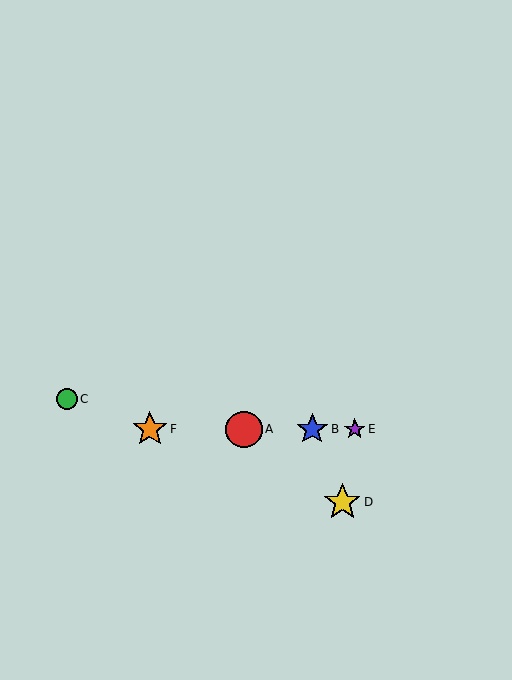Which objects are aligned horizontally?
Objects A, B, E, F are aligned horizontally.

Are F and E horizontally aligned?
Yes, both are at y≈429.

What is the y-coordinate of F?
Object F is at y≈429.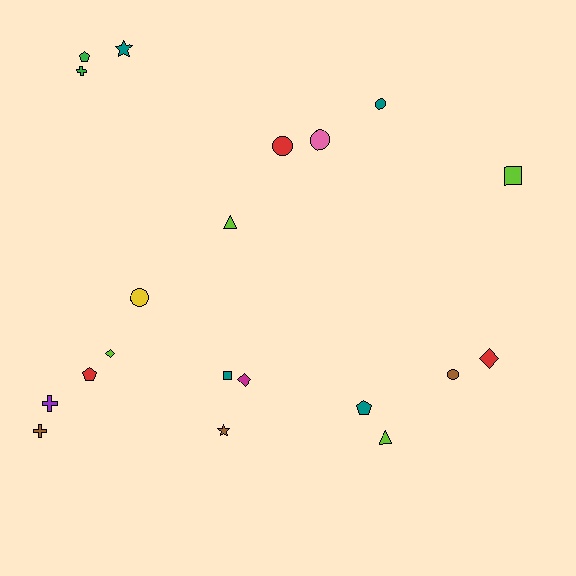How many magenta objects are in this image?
There is 1 magenta object.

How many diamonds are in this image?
There are 3 diamonds.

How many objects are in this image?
There are 20 objects.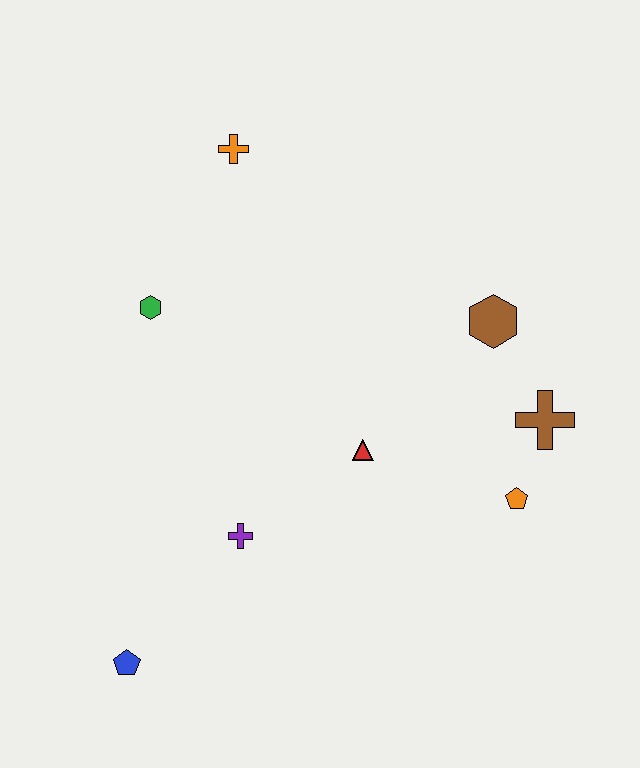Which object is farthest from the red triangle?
The orange cross is farthest from the red triangle.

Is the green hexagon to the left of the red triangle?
Yes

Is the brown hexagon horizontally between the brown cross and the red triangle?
Yes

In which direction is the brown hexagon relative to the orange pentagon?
The brown hexagon is above the orange pentagon.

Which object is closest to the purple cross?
The red triangle is closest to the purple cross.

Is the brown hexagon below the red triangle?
No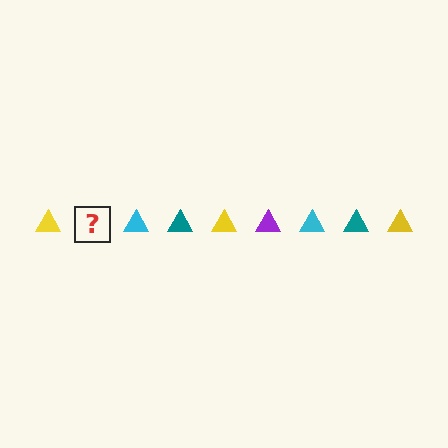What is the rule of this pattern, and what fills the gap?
The rule is that the pattern cycles through yellow, purple, cyan, teal triangles. The gap should be filled with a purple triangle.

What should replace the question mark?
The question mark should be replaced with a purple triangle.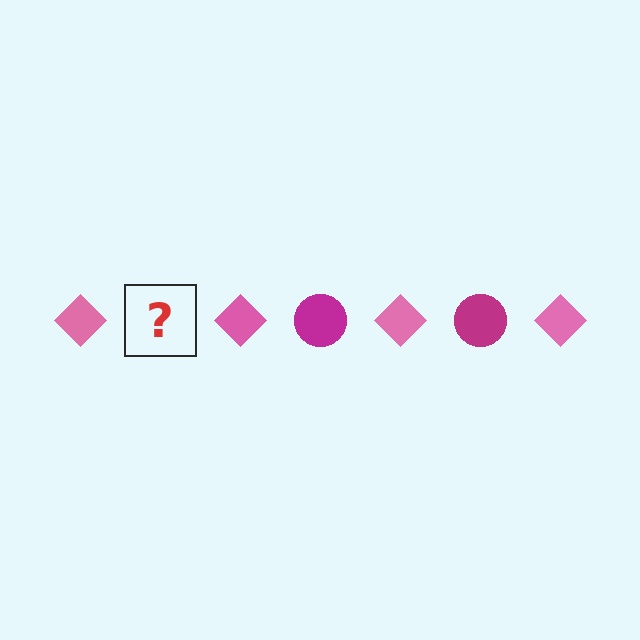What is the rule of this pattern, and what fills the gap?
The rule is that the pattern alternates between pink diamond and magenta circle. The gap should be filled with a magenta circle.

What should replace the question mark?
The question mark should be replaced with a magenta circle.